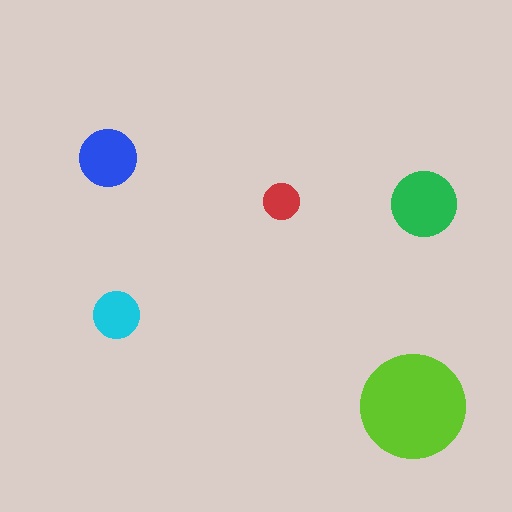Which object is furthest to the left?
The blue circle is leftmost.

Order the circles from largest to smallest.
the lime one, the green one, the blue one, the cyan one, the red one.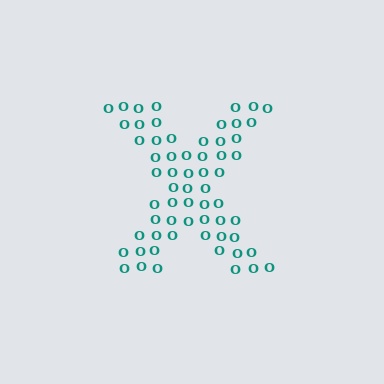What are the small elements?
The small elements are letter O's.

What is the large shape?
The large shape is the letter X.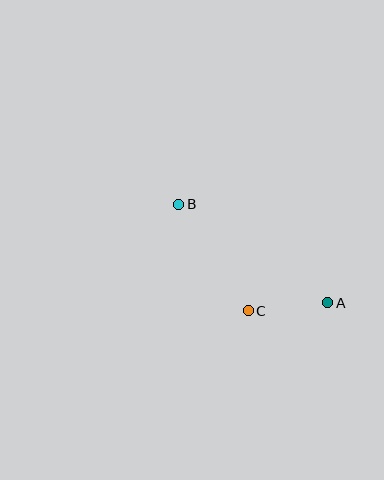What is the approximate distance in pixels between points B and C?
The distance between B and C is approximately 127 pixels.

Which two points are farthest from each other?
Points A and B are farthest from each other.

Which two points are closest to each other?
Points A and C are closest to each other.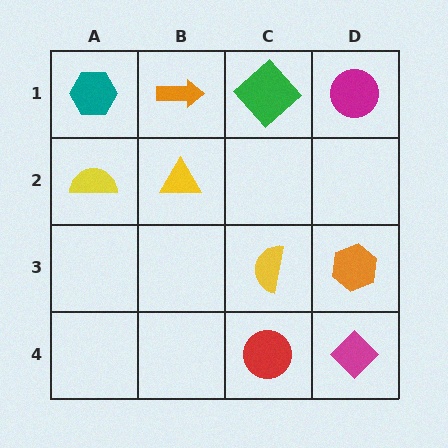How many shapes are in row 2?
2 shapes.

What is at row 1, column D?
A magenta circle.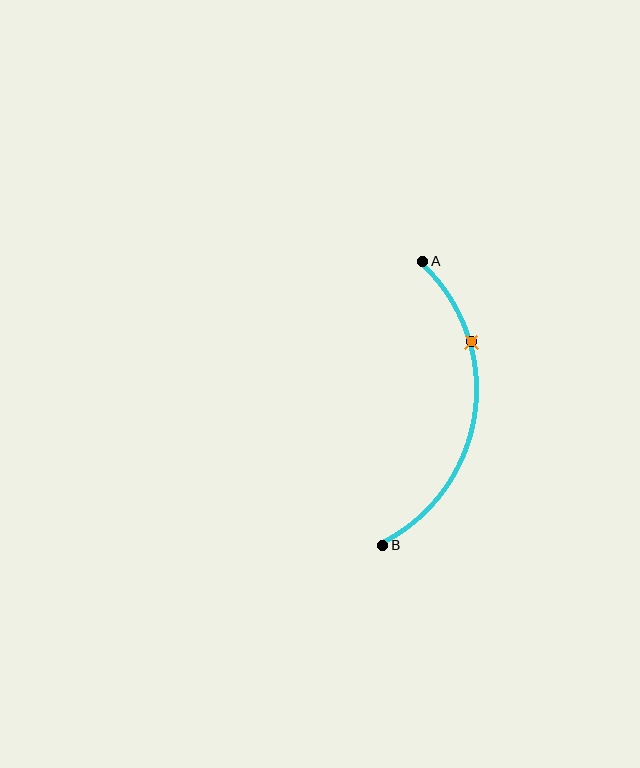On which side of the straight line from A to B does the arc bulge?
The arc bulges to the right of the straight line connecting A and B.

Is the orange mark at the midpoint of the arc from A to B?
No. The orange mark lies on the arc but is closer to endpoint A. The arc midpoint would be at the point on the curve equidistant along the arc from both A and B.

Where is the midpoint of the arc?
The arc midpoint is the point on the curve farthest from the straight line joining A and B. It sits to the right of that line.